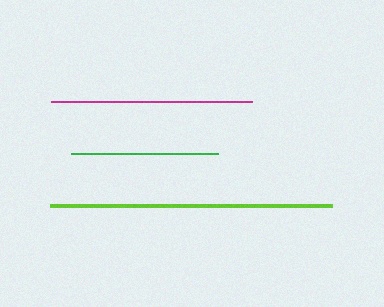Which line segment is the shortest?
The green line is the shortest at approximately 147 pixels.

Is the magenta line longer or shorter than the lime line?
The lime line is longer than the magenta line.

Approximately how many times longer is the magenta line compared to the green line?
The magenta line is approximately 1.4 times the length of the green line.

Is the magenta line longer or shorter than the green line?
The magenta line is longer than the green line.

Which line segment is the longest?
The lime line is the longest at approximately 282 pixels.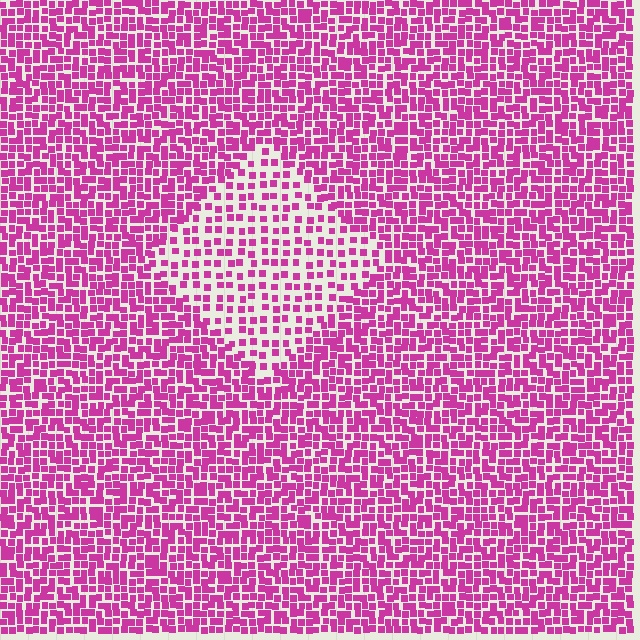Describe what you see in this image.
The image contains small magenta elements arranged at two different densities. A diamond-shaped region is visible where the elements are less densely packed than the surrounding area.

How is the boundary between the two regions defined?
The boundary is defined by a change in element density (approximately 2.0x ratio). All elements are the same color, size, and shape.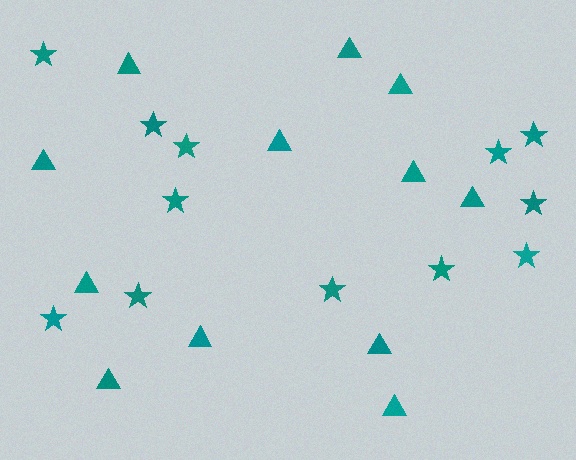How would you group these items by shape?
There are 2 groups: one group of triangles (12) and one group of stars (12).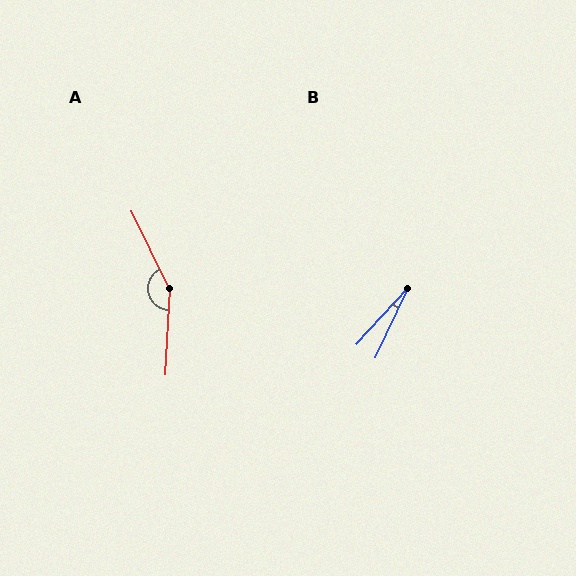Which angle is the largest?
A, at approximately 151 degrees.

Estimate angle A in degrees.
Approximately 151 degrees.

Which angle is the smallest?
B, at approximately 17 degrees.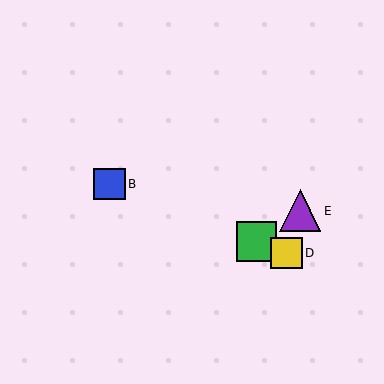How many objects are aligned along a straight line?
4 objects (A, B, C, D) are aligned along a straight line.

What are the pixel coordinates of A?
Object A is at (258, 242).